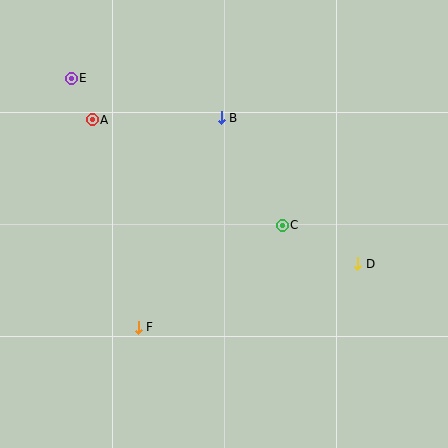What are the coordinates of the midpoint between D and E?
The midpoint between D and E is at (215, 171).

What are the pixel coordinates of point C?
Point C is at (282, 225).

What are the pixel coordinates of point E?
Point E is at (71, 78).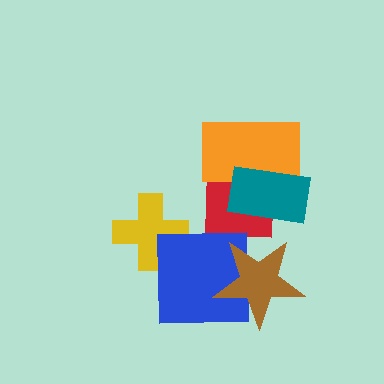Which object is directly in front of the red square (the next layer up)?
The orange rectangle is directly in front of the red square.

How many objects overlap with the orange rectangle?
2 objects overlap with the orange rectangle.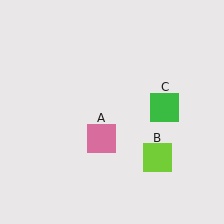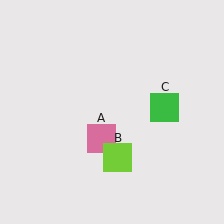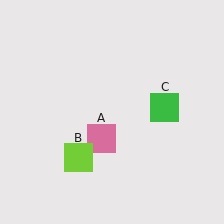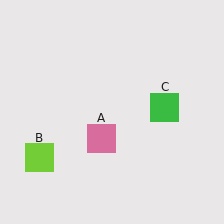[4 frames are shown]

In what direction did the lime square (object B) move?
The lime square (object B) moved left.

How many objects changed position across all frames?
1 object changed position: lime square (object B).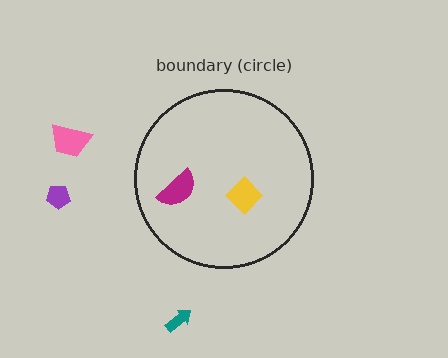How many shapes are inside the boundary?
2 inside, 3 outside.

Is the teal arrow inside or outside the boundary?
Outside.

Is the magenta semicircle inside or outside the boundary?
Inside.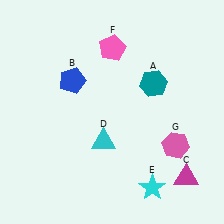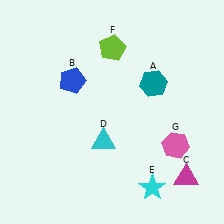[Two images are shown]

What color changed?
The pentagon (F) changed from pink in Image 1 to lime in Image 2.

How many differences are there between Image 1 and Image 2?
There is 1 difference between the two images.